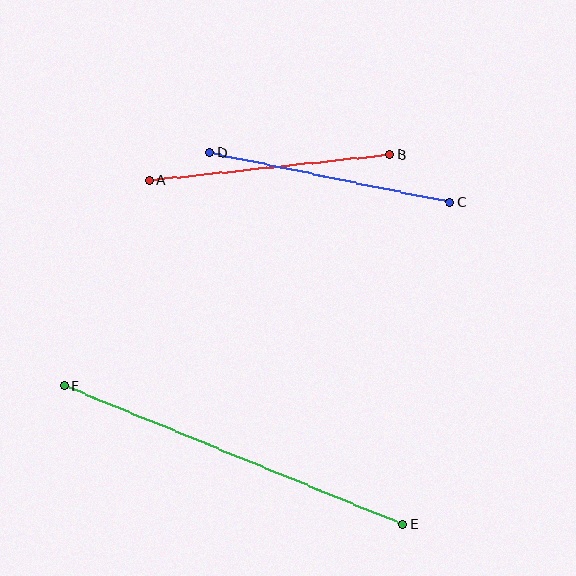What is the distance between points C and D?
The distance is approximately 245 pixels.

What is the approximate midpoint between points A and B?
The midpoint is at approximately (270, 167) pixels.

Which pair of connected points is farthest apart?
Points E and F are farthest apart.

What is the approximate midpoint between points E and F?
The midpoint is at approximately (233, 455) pixels.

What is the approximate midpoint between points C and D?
The midpoint is at approximately (330, 177) pixels.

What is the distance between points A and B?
The distance is approximately 241 pixels.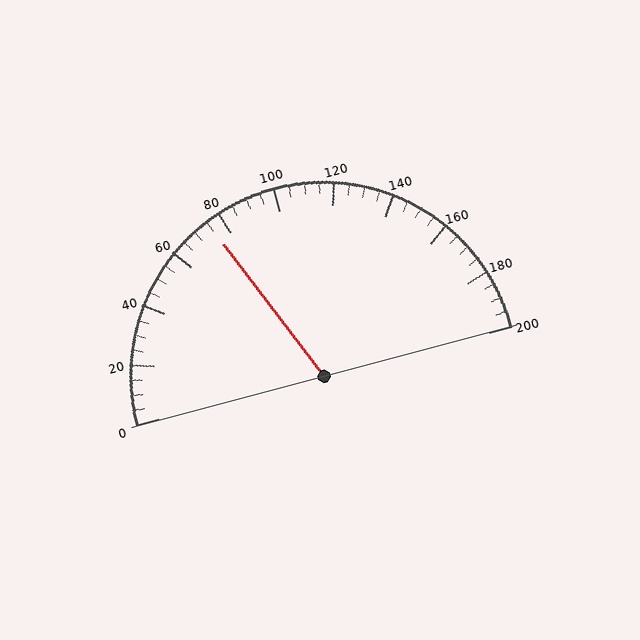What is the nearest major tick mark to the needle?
The nearest major tick mark is 80.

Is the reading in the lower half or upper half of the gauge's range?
The reading is in the lower half of the range (0 to 200).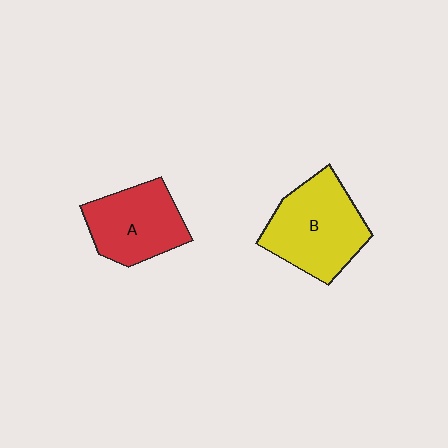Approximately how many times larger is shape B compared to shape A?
Approximately 1.2 times.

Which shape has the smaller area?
Shape A (red).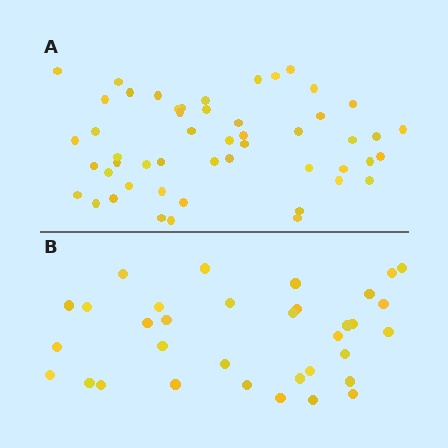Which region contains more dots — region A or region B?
Region A (the top region) has more dots.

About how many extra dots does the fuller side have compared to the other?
Region A has approximately 15 more dots than region B.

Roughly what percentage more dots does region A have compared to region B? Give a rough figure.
About 50% more.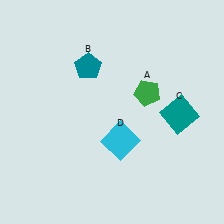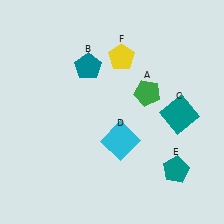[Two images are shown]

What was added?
A teal pentagon (E), a yellow pentagon (F) were added in Image 2.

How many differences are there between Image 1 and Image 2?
There are 2 differences between the two images.